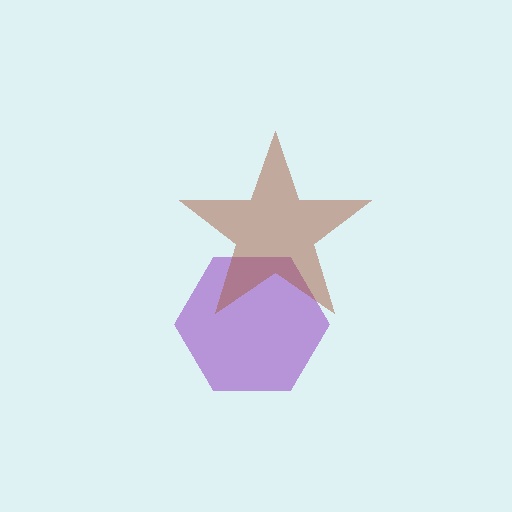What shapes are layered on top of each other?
The layered shapes are: a purple hexagon, a brown star.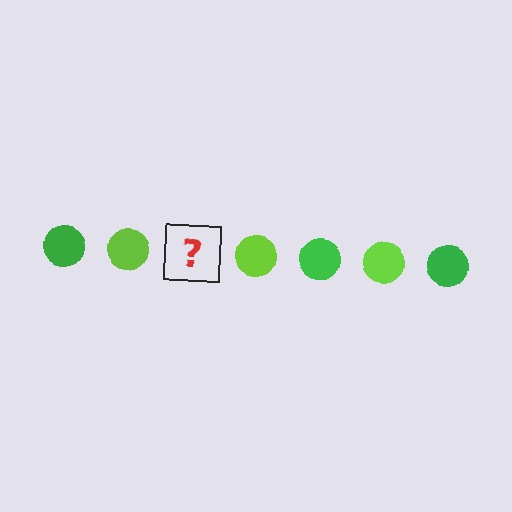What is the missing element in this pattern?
The missing element is a green circle.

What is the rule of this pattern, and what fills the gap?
The rule is that the pattern cycles through green, lime circles. The gap should be filled with a green circle.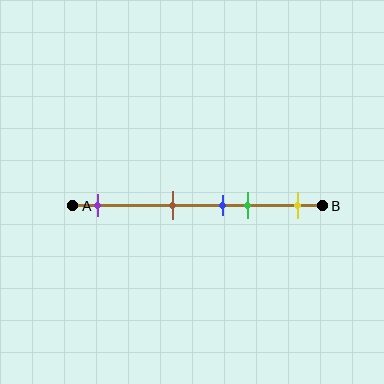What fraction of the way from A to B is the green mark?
The green mark is approximately 70% (0.7) of the way from A to B.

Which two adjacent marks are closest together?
The blue and green marks are the closest adjacent pair.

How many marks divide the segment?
There are 5 marks dividing the segment.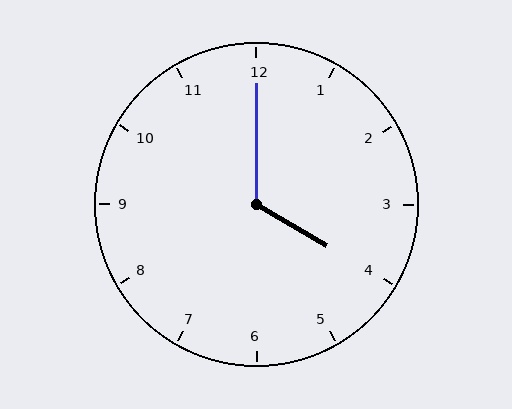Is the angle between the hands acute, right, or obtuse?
It is obtuse.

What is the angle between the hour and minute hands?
Approximately 120 degrees.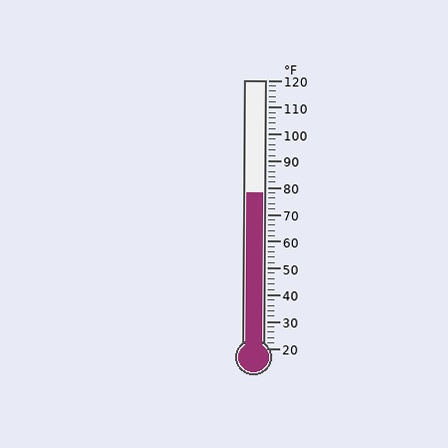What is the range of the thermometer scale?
The thermometer scale ranges from 20°F to 120°F.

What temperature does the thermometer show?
The thermometer shows approximately 78°F.